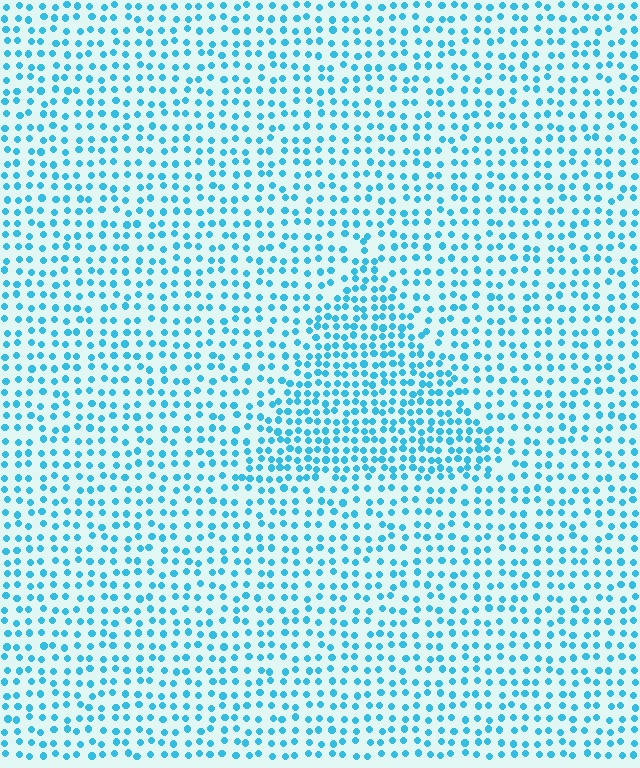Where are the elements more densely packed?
The elements are more densely packed inside the triangle boundary.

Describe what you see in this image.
The image contains small cyan elements arranged at two different densities. A triangle-shaped region is visible where the elements are more densely packed than the surrounding area.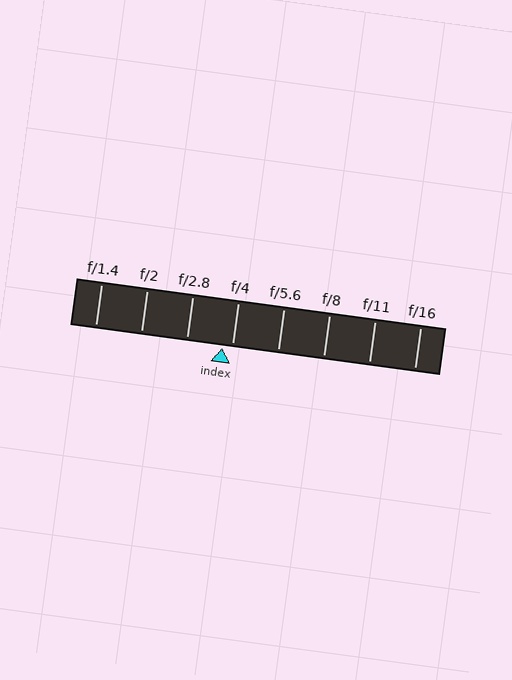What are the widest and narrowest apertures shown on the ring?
The widest aperture shown is f/1.4 and the narrowest is f/16.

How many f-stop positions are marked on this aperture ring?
There are 8 f-stop positions marked.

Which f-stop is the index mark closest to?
The index mark is closest to f/4.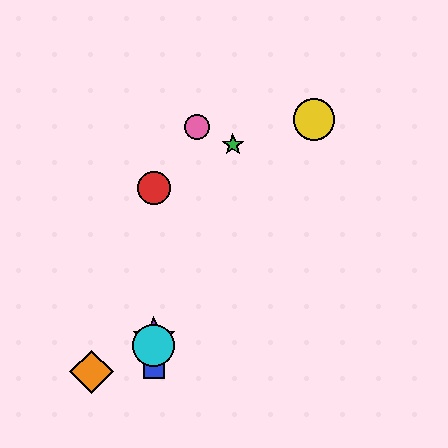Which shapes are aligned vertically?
The red circle, the blue square, the purple star, the cyan circle are aligned vertically.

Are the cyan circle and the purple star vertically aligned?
Yes, both are at x≈154.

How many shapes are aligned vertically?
4 shapes (the red circle, the blue square, the purple star, the cyan circle) are aligned vertically.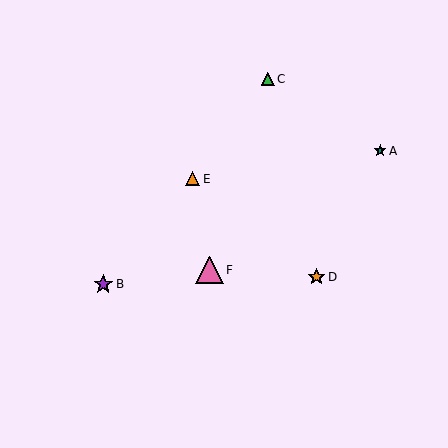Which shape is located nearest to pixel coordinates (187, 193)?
The orange triangle (labeled E) at (193, 179) is nearest to that location.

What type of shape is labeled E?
Shape E is an orange triangle.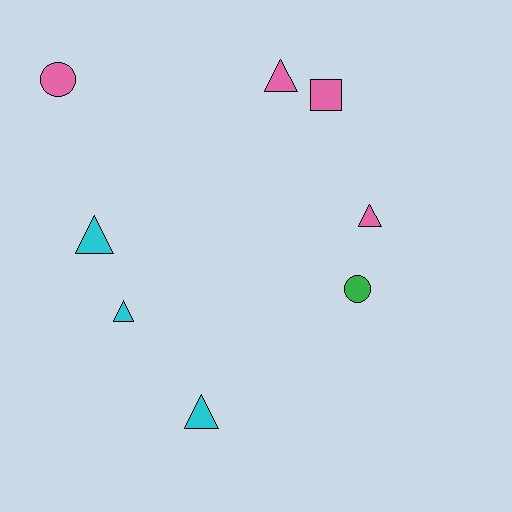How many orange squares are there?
There are no orange squares.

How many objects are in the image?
There are 8 objects.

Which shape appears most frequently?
Triangle, with 5 objects.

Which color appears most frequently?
Pink, with 4 objects.